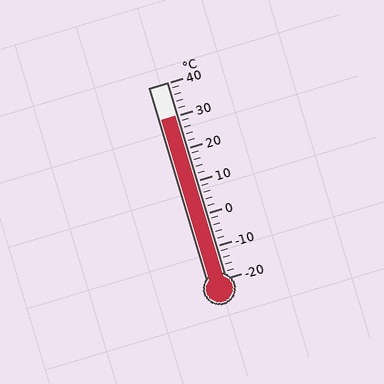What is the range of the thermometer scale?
The thermometer scale ranges from -20°C to 40°C.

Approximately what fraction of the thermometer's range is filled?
The thermometer is filled to approximately 85% of its range.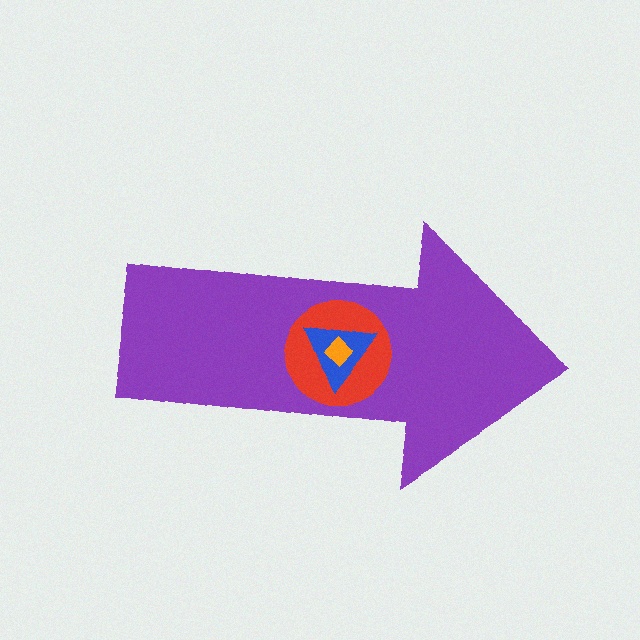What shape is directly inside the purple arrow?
The red circle.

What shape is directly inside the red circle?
The blue triangle.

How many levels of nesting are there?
4.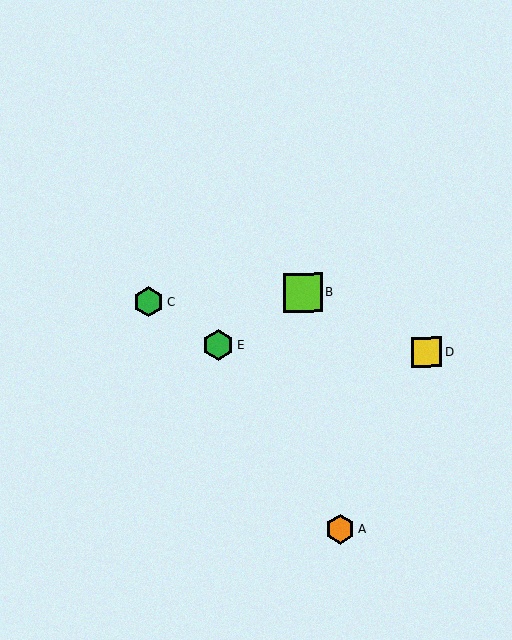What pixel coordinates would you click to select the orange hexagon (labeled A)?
Click at (340, 530) to select the orange hexagon A.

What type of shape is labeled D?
Shape D is a yellow square.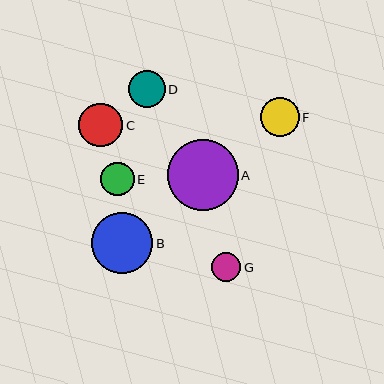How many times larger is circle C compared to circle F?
Circle C is approximately 1.1 times the size of circle F.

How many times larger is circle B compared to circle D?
Circle B is approximately 1.7 times the size of circle D.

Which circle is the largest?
Circle A is the largest with a size of approximately 71 pixels.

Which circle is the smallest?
Circle G is the smallest with a size of approximately 29 pixels.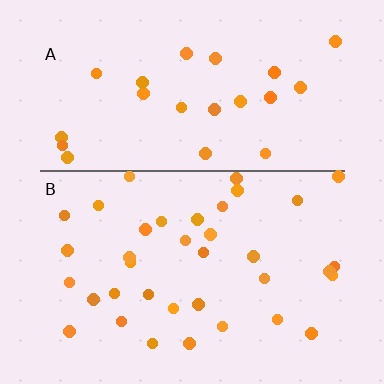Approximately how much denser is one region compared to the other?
Approximately 1.5× — region B over region A.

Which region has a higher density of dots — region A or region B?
B (the bottom).